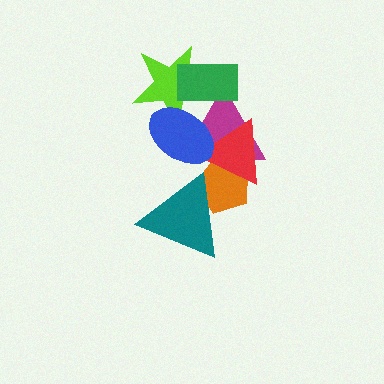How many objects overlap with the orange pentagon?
3 objects overlap with the orange pentagon.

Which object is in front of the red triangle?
The blue ellipse is in front of the red triangle.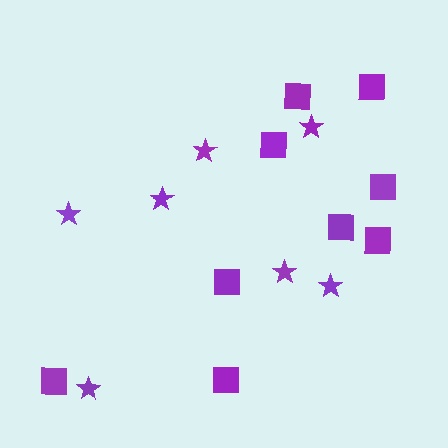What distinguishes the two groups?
There are 2 groups: one group of squares (9) and one group of stars (7).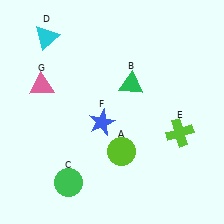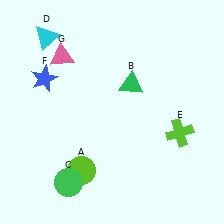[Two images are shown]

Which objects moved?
The objects that moved are: the lime circle (A), the blue star (F), the pink triangle (G).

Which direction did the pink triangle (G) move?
The pink triangle (G) moved up.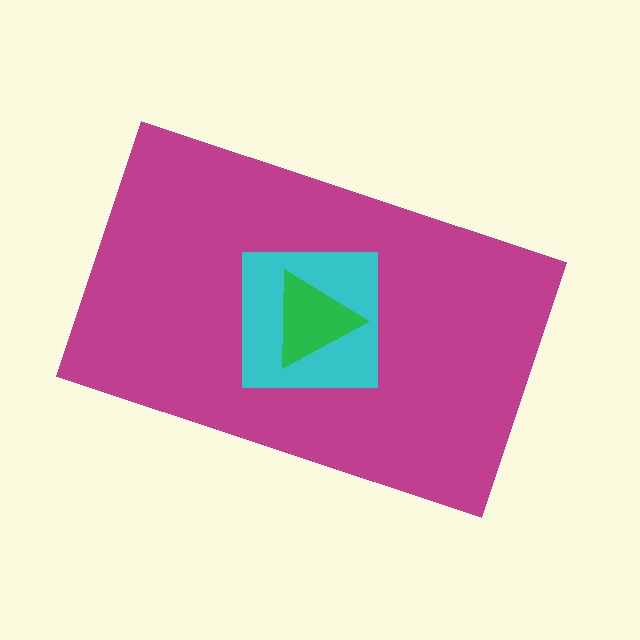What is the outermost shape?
The magenta rectangle.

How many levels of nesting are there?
3.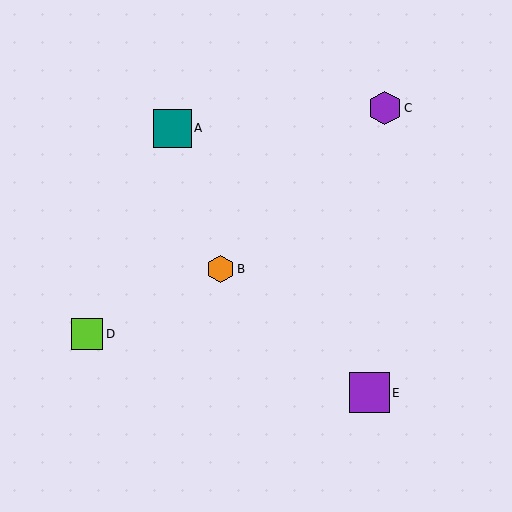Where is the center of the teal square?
The center of the teal square is at (172, 128).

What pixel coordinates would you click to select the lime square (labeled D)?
Click at (87, 334) to select the lime square D.